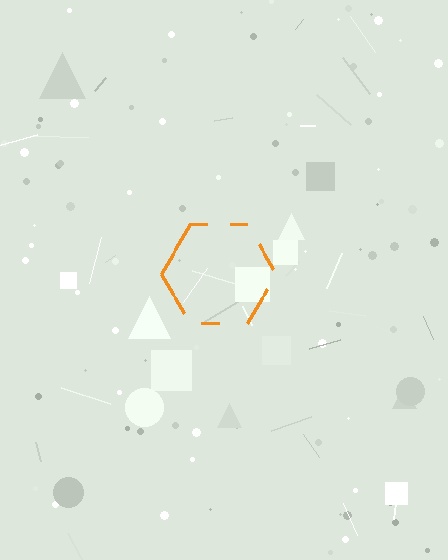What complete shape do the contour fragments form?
The contour fragments form a hexagon.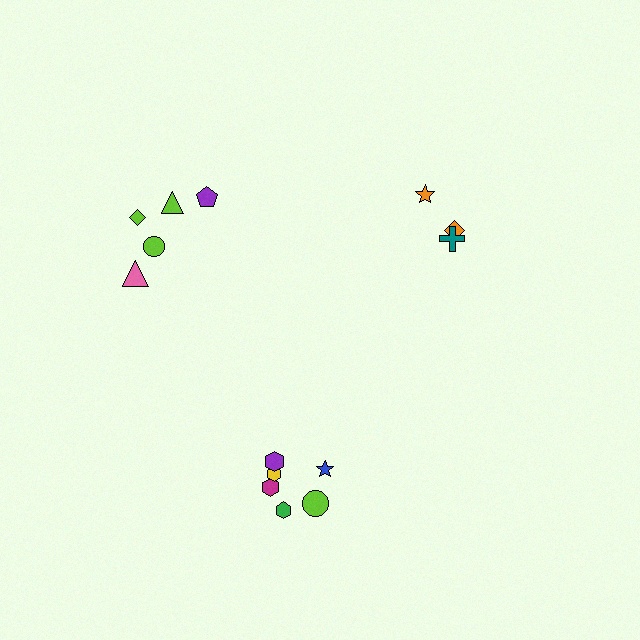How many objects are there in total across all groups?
There are 14 objects.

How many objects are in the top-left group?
There are 5 objects.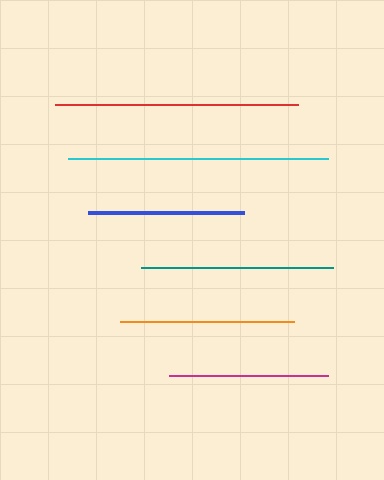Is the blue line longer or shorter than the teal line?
The teal line is longer than the blue line.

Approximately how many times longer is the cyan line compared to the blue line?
The cyan line is approximately 1.7 times the length of the blue line.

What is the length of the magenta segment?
The magenta segment is approximately 159 pixels long.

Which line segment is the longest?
The cyan line is the longest at approximately 259 pixels.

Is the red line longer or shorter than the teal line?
The red line is longer than the teal line.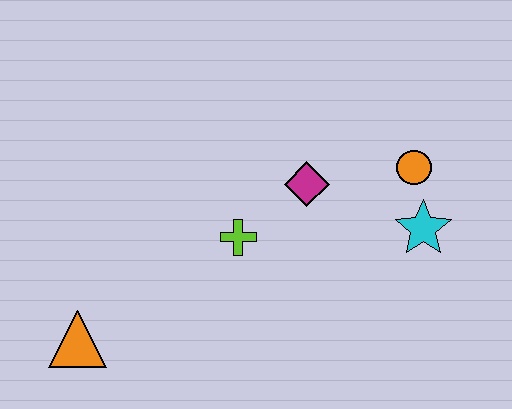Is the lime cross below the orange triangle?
No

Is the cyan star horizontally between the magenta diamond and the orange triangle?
No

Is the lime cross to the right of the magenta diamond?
No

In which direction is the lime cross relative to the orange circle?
The lime cross is to the left of the orange circle.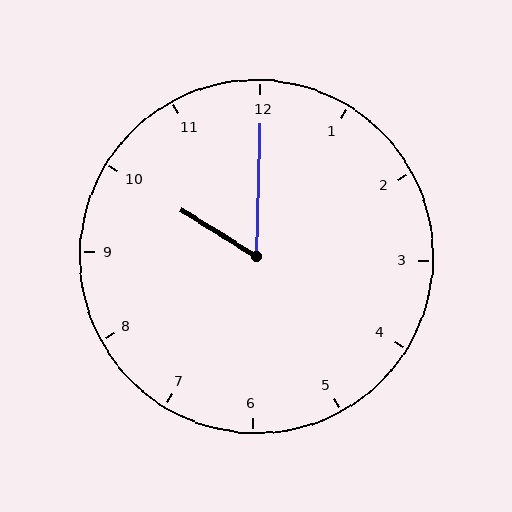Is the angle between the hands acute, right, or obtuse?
It is acute.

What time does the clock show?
10:00.